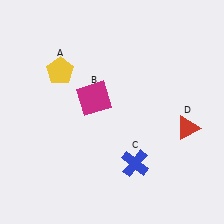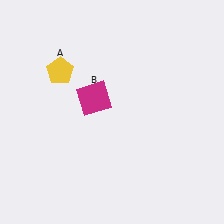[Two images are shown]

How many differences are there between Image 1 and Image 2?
There are 2 differences between the two images.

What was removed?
The red triangle (D), the blue cross (C) were removed in Image 2.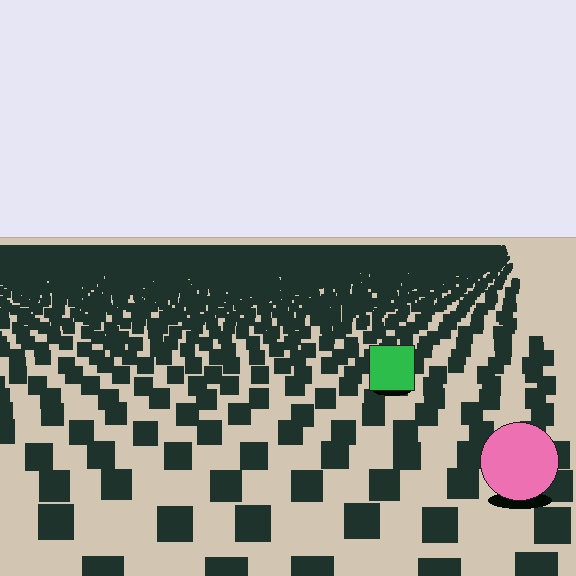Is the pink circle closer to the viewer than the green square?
Yes. The pink circle is closer — you can tell from the texture gradient: the ground texture is coarser near it.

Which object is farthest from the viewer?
The green square is farthest from the viewer. It appears smaller and the ground texture around it is denser.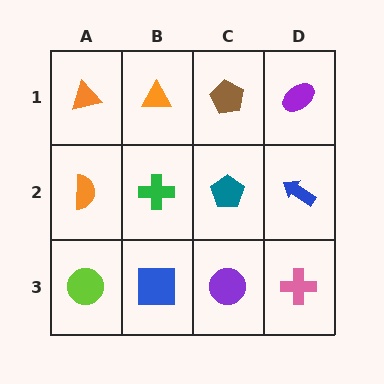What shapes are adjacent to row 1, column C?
A teal pentagon (row 2, column C), an orange triangle (row 1, column B), a purple ellipse (row 1, column D).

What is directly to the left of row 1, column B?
An orange triangle.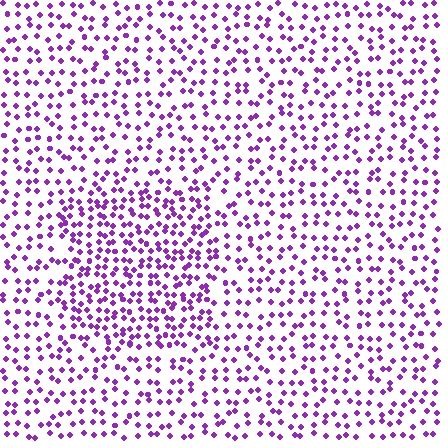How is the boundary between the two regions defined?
The boundary is defined by a change in element density (approximately 1.7x ratio). All elements are the same color, size, and shape.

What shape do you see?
I see a rectangle.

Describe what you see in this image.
The image contains small purple elements arranged at two different densities. A rectangle-shaped region is visible where the elements are more densely packed than the surrounding area.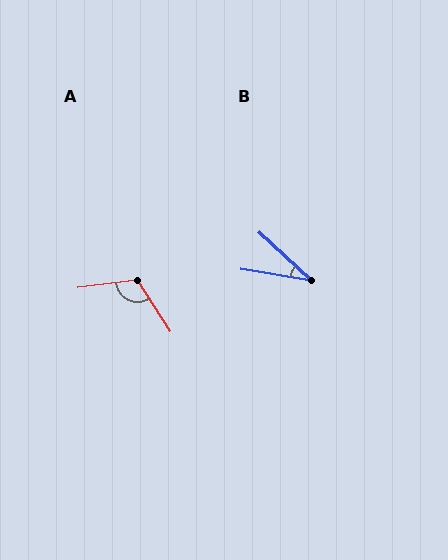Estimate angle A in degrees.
Approximately 115 degrees.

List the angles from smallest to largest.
B (34°), A (115°).